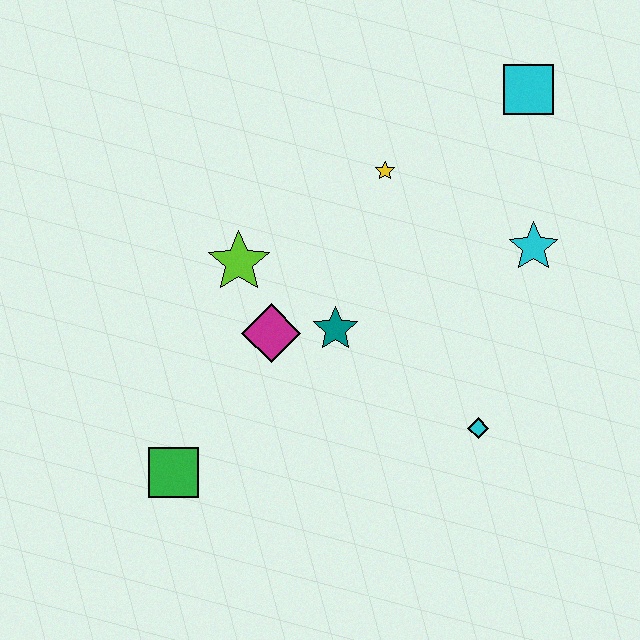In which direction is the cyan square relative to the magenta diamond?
The cyan square is to the right of the magenta diamond.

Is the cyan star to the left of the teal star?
No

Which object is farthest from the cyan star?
The green square is farthest from the cyan star.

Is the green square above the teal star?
No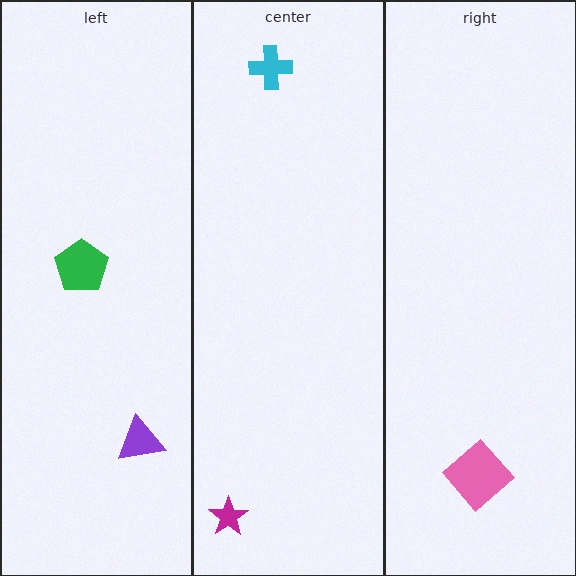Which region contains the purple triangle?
The left region.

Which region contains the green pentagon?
The left region.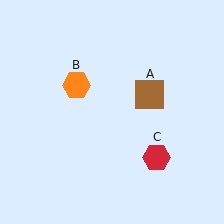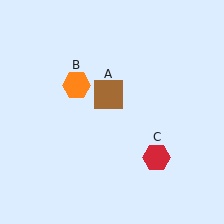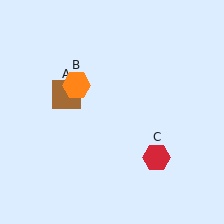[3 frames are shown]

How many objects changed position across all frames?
1 object changed position: brown square (object A).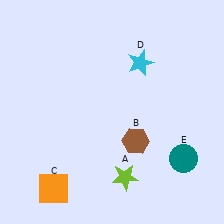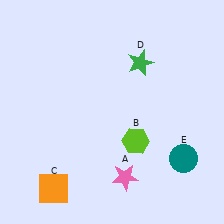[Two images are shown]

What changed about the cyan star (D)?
In Image 1, D is cyan. In Image 2, it changed to green.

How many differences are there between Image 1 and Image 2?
There are 3 differences between the two images.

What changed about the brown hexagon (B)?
In Image 1, B is brown. In Image 2, it changed to lime.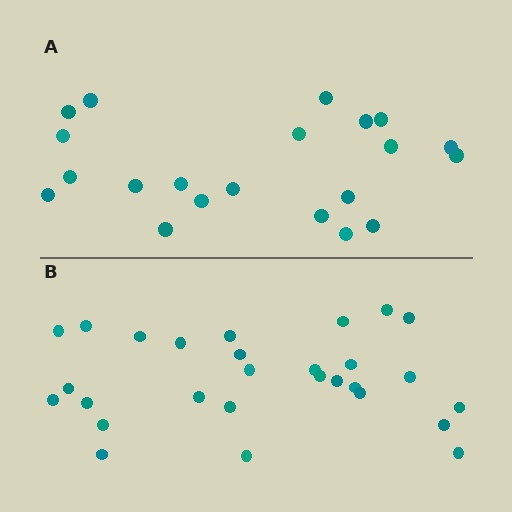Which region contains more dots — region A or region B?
Region B (the bottom region) has more dots.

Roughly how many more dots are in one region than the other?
Region B has roughly 8 or so more dots than region A.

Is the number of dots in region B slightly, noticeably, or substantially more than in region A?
Region B has noticeably more, but not dramatically so. The ratio is roughly 1.3 to 1.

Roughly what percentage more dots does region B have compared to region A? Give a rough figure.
About 35% more.